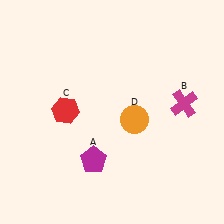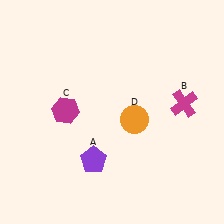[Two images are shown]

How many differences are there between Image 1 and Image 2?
There are 2 differences between the two images.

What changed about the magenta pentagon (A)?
In Image 1, A is magenta. In Image 2, it changed to purple.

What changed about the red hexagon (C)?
In Image 1, C is red. In Image 2, it changed to magenta.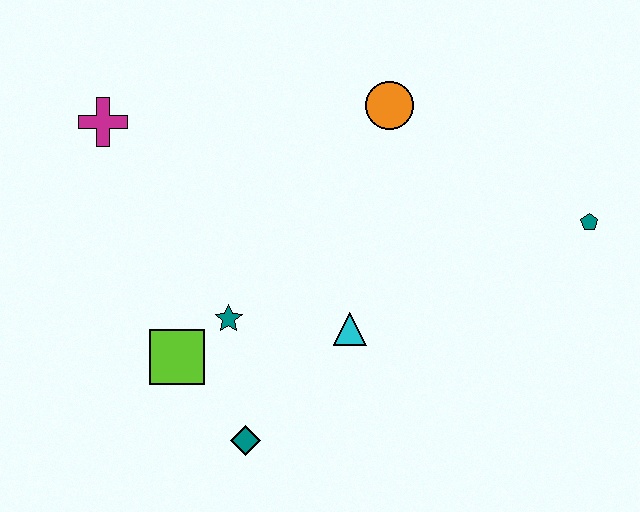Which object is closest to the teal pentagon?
The orange circle is closest to the teal pentagon.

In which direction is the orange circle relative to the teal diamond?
The orange circle is above the teal diamond.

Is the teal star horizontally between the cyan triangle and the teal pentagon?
No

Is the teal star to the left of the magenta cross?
No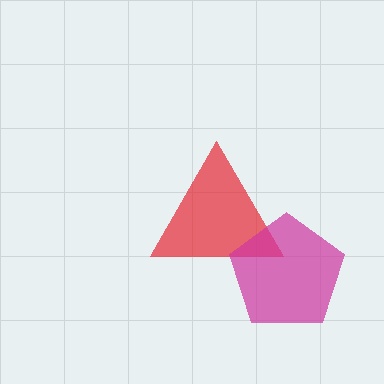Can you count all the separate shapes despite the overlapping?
Yes, there are 2 separate shapes.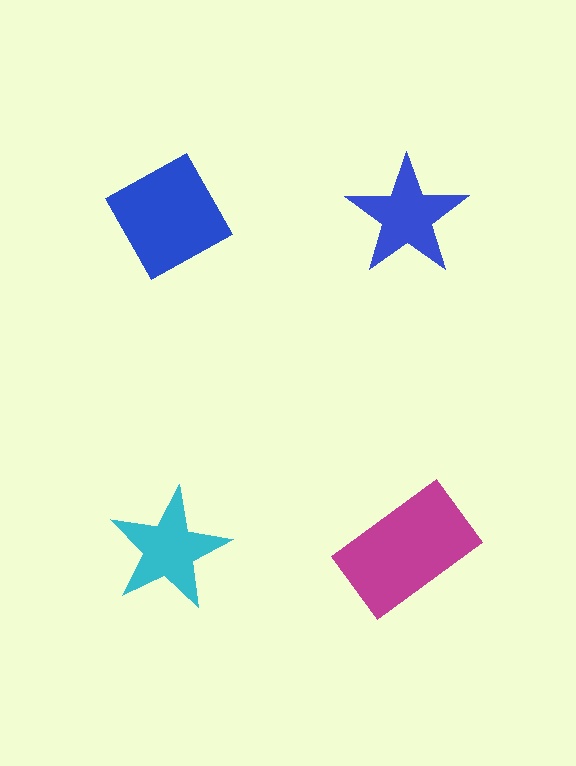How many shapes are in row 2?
2 shapes.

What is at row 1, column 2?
A blue star.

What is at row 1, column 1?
A blue diamond.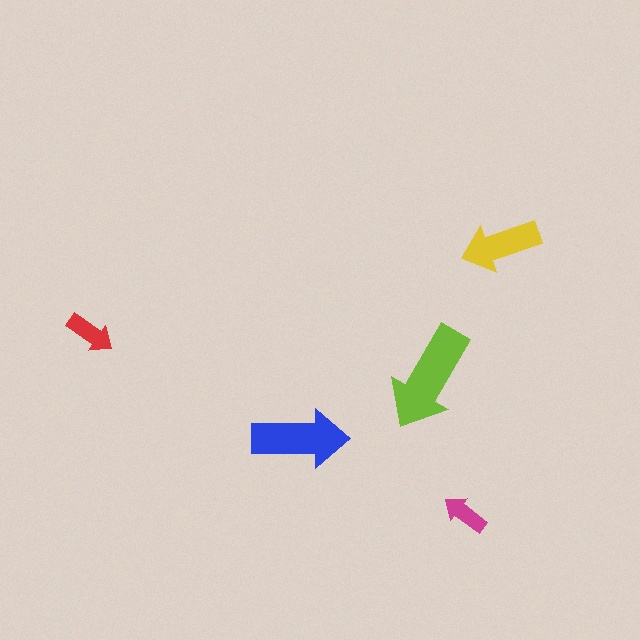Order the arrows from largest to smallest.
the lime one, the blue one, the yellow one, the red one, the magenta one.